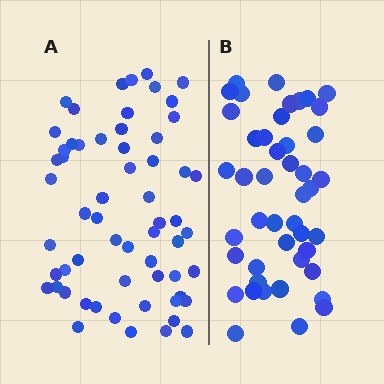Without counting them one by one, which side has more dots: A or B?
Region A (the left region) has more dots.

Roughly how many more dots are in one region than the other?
Region A has approximately 15 more dots than region B.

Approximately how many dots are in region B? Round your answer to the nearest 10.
About 40 dots. (The exact count is 45, which rounds to 40.)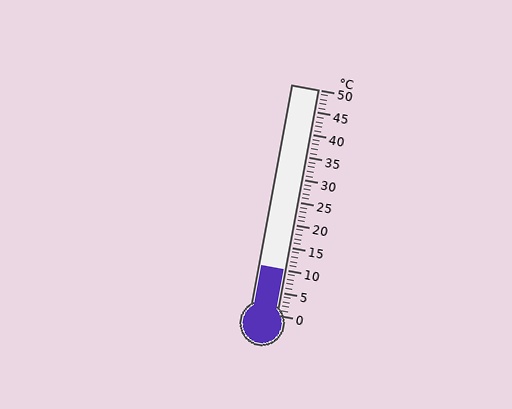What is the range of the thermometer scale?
The thermometer scale ranges from 0°C to 50°C.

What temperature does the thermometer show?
The thermometer shows approximately 10°C.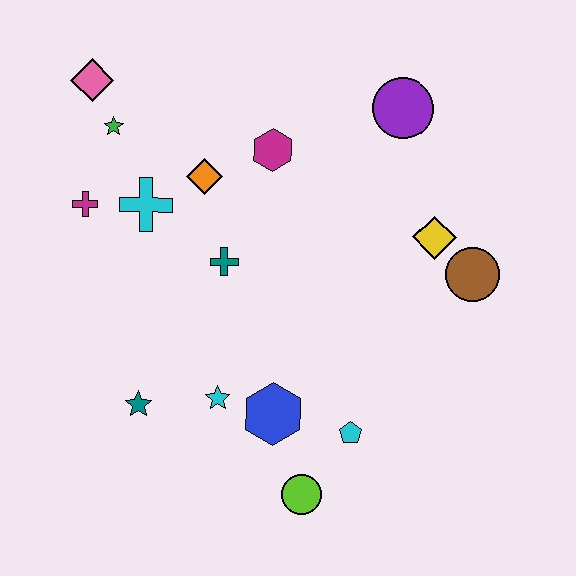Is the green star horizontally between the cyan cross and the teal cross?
No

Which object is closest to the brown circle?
The yellow diamond is closest to the brown circle.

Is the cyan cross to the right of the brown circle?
No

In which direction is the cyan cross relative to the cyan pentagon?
The cyan cross is above the cyan pentagon.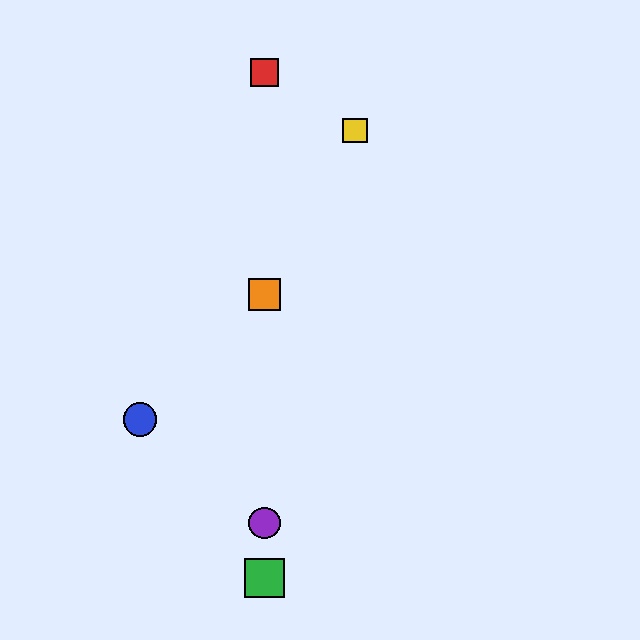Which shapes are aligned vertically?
The red square, the green square, the purple circle, the orange square are aligned vertically.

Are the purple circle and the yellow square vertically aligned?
No, the purple circle is at x≈265 and the yellow square is at x≈355.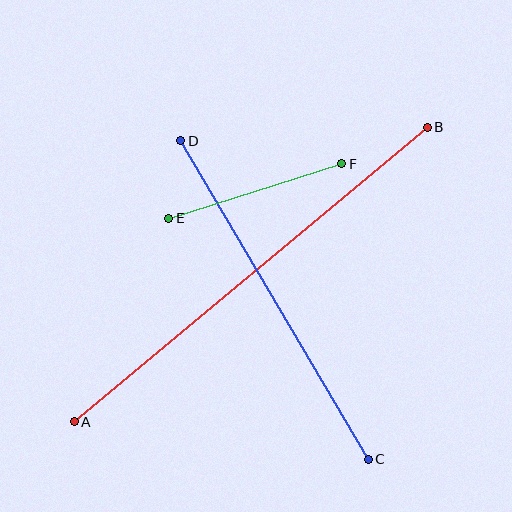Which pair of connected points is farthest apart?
Points A and B are farthest apart.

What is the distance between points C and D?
The distance is approximately 370 pixels.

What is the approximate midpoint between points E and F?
The midpoint is at approximately (255, 191) pixels.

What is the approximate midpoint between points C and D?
The midpoint is at approximately (274, 300) pixels.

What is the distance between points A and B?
The distance is approximately 459 pixels.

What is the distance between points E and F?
The distance is approximately 182 pixels.